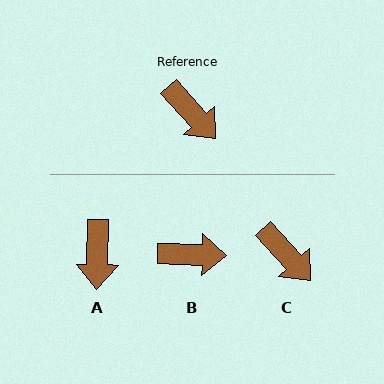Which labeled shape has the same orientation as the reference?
C.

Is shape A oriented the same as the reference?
No, it is off by about 43 degrees.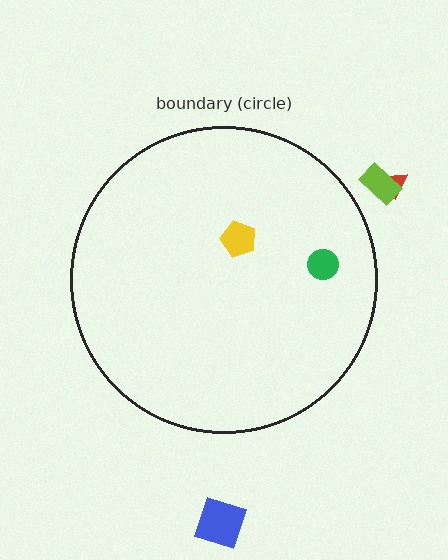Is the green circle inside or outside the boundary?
Inside.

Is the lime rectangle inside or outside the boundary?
Outside.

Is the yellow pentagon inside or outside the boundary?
Inside.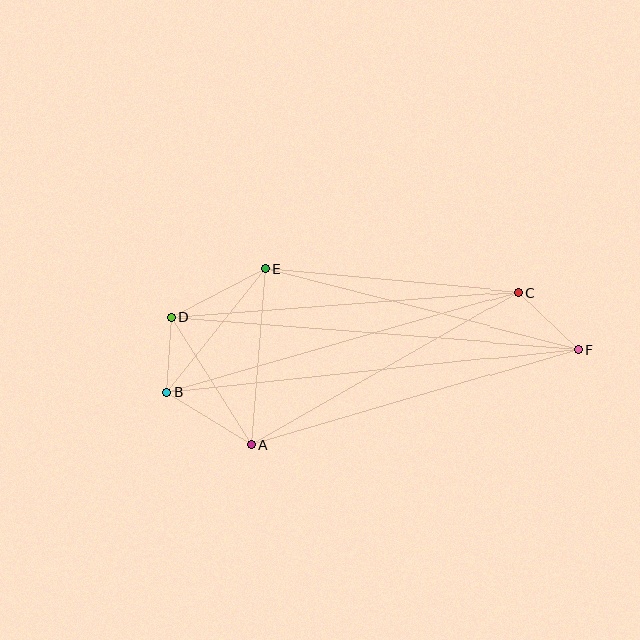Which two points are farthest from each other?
Points B and F are farthest from each other.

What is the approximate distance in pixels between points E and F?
The distance between E and F is approximately 323 pixels.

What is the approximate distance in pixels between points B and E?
The distance between B and E is approximately 158 pixels.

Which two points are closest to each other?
Points B and D are closest to each other.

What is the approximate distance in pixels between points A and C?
The distance between A and C is approximately 308 pixels.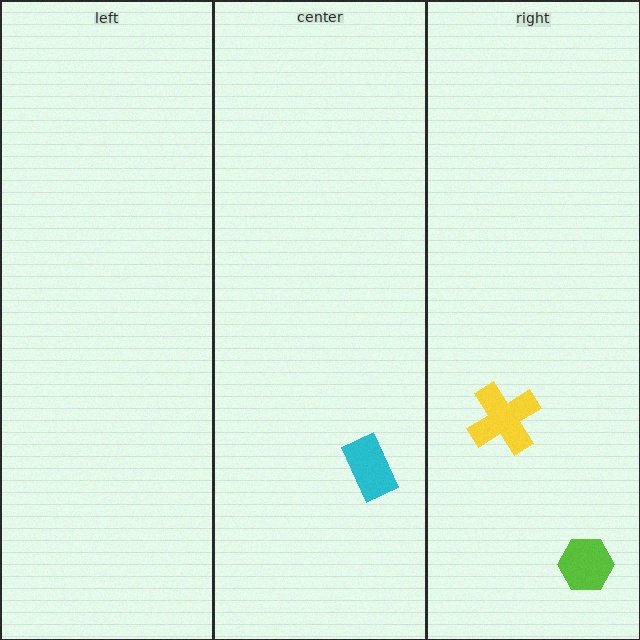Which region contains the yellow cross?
The right region.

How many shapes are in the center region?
1.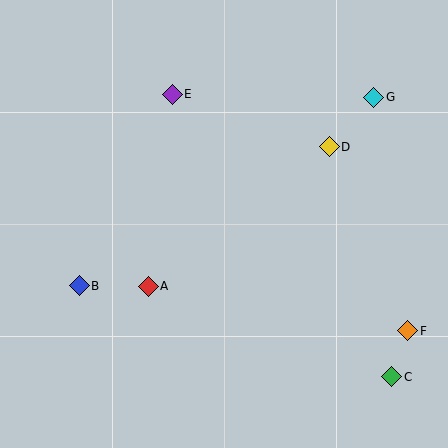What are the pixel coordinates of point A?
Point A is at (148, 286).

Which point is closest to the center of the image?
Point A at (148, 286) is closest to the center.